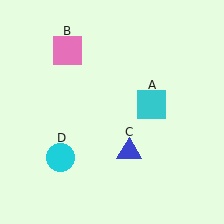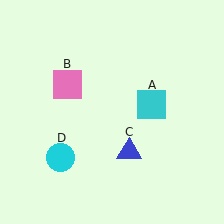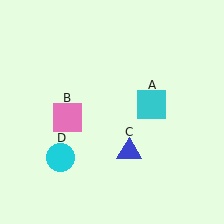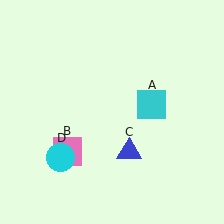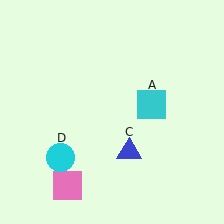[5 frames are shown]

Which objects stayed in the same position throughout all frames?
Cyan square (object A) and blue triangle (object C) and cyan circle (object D) remained stationary.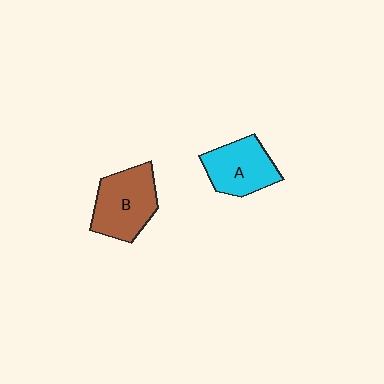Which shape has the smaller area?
Shape A (cyan).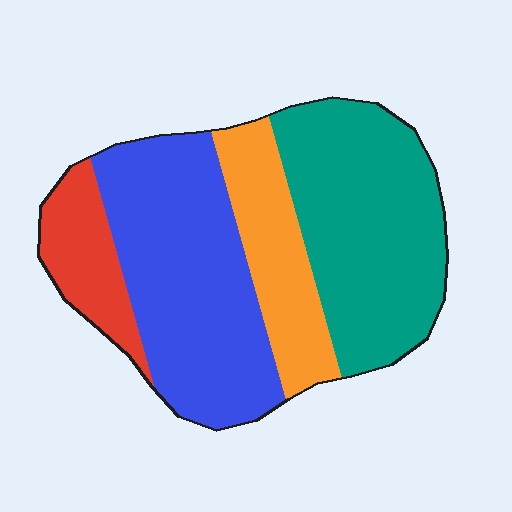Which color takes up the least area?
Red, at roughly 10%.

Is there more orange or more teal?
Teal.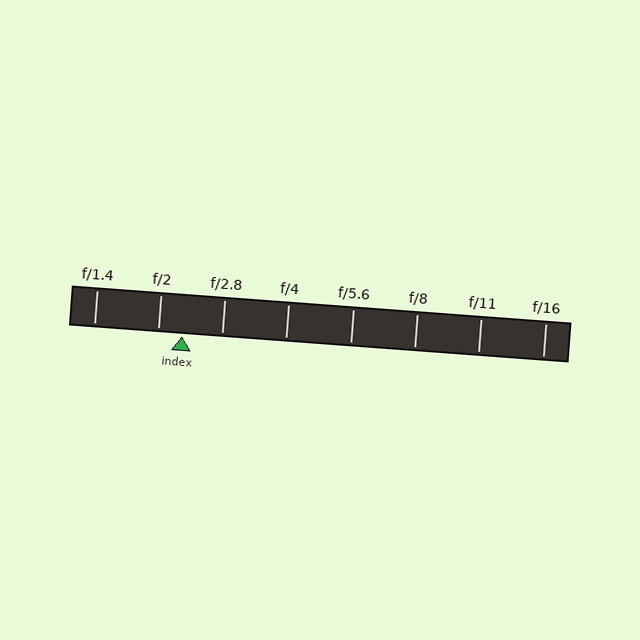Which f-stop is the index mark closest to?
The index mark is closest to f/2.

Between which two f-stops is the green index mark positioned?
The index mark is between f/2 and f/2.8.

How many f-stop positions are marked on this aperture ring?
There are 8 f-stop positions marked.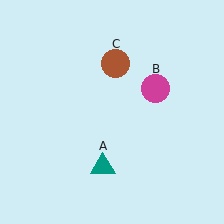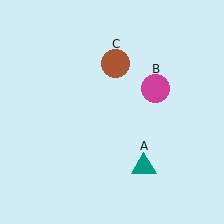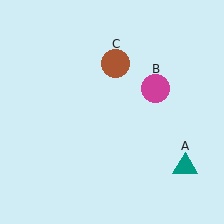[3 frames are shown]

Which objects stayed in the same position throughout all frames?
Magenta circle (object B) and brown circle (object C) remained stationary.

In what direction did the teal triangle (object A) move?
The teal triangle (object A) moved right.